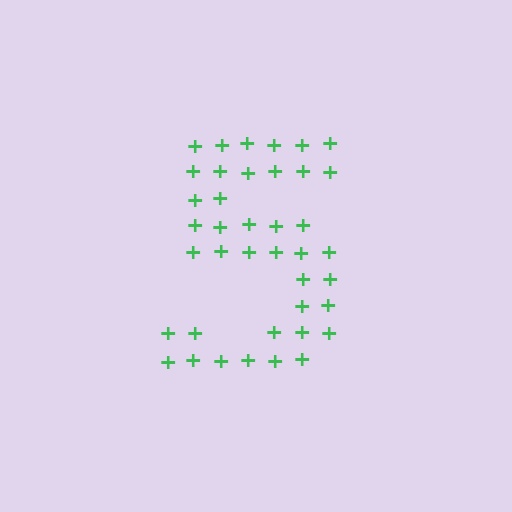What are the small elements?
The small elements are plus signs.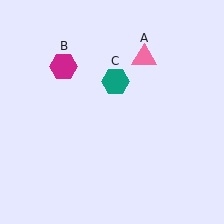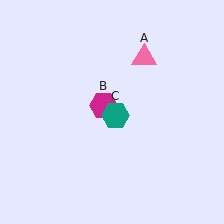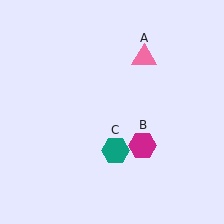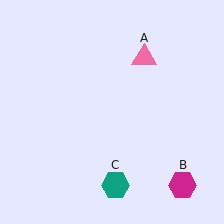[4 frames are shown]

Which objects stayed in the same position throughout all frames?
Pink triangle (object A) remained stationary.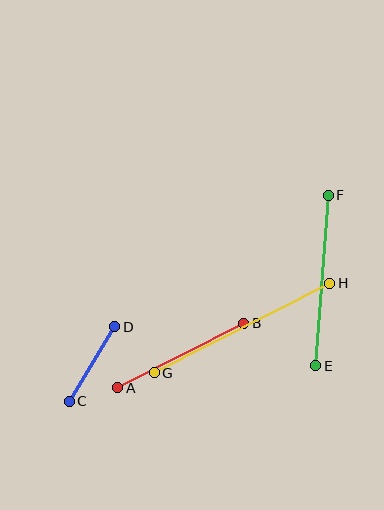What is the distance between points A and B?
The distance is approximately 141 pixels.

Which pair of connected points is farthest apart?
Points G and H are farthest apart.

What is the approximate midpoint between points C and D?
The midpoint is at approximately (92, 364) pixels.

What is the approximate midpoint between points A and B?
The midpoint is at approximately (181, 356) pixels.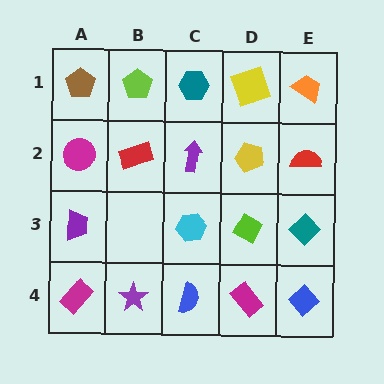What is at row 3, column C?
A cyan hexagon.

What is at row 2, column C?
A purple arrow.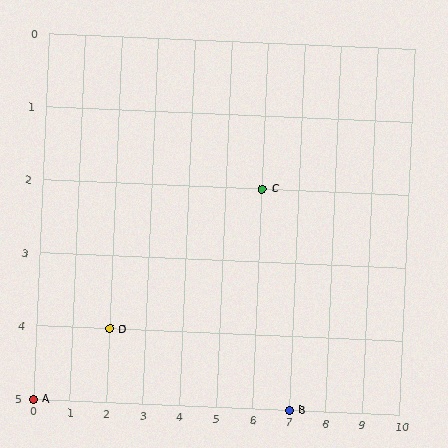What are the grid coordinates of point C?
Point C is at grid coordinates (6, 2).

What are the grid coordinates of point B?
Point B is at grid coordinates (7, 5).